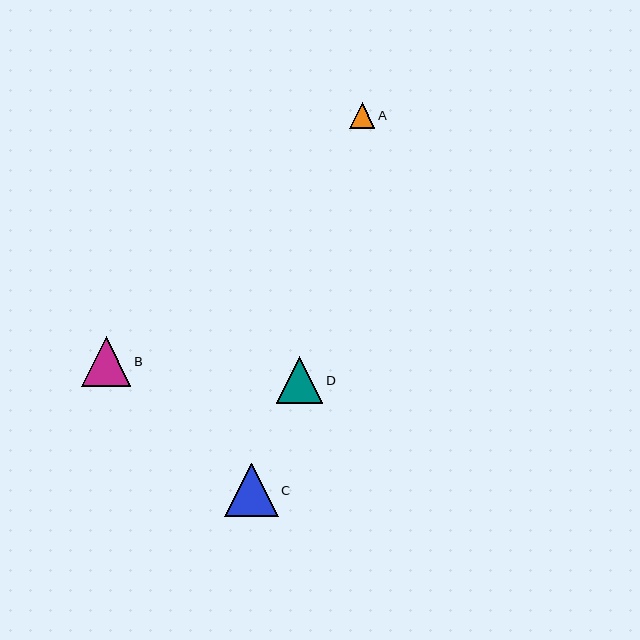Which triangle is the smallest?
Triangle A is the smallest with a size of approximately 26 pixels.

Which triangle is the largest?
Triangle C is the largest with a size of approximately 53 pixels.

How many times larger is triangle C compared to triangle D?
Triangle C is approximately 1.2 times the size of triangle D.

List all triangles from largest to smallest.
From largest to smallest: C, B, D, A.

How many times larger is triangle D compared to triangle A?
Triangle D is approximately 1.8 times the size of triangle A.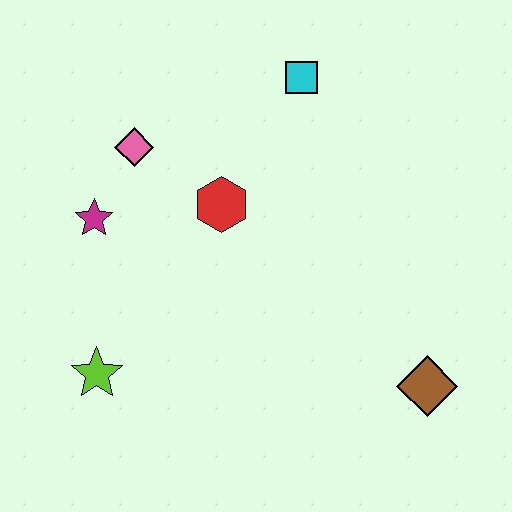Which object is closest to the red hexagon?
The pink diamond is closest to the red hexagon.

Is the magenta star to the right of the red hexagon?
No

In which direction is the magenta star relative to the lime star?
The magenta star is above the lime star.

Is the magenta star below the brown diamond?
No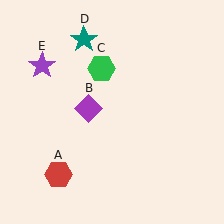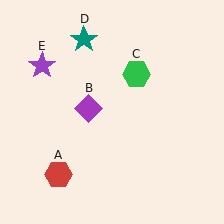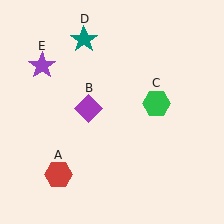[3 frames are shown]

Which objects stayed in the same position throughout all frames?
Red hexagon (object A) and purple diamond (object B) and teal star (object D) and purple star (object E) remained stationary.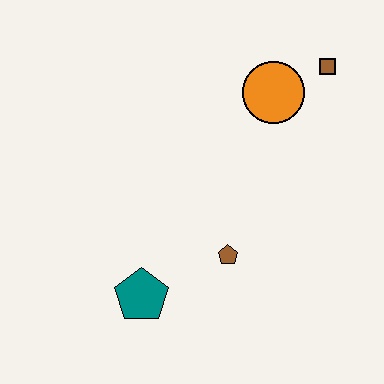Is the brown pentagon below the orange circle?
Yes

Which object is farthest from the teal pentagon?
The brown square is farthest from the teal pentagon.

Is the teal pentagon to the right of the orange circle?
No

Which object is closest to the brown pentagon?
The teal pentagon is closest to the brown pentagon.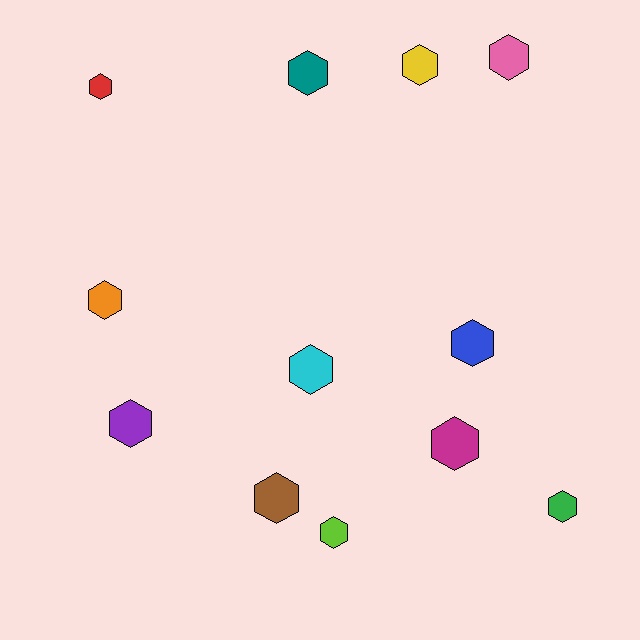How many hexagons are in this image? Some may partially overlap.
There are 12 hexagons.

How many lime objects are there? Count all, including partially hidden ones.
There is 1 lime object.